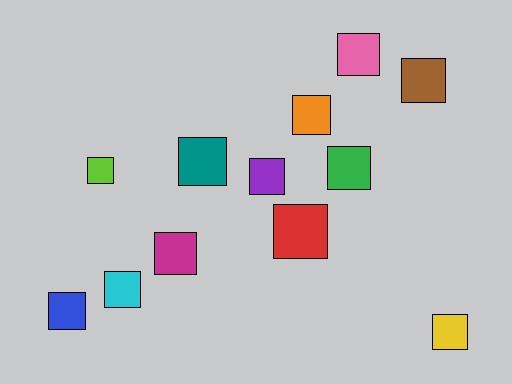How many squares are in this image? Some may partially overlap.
There are 12 squares.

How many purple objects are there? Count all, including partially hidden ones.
There is 1 purple object.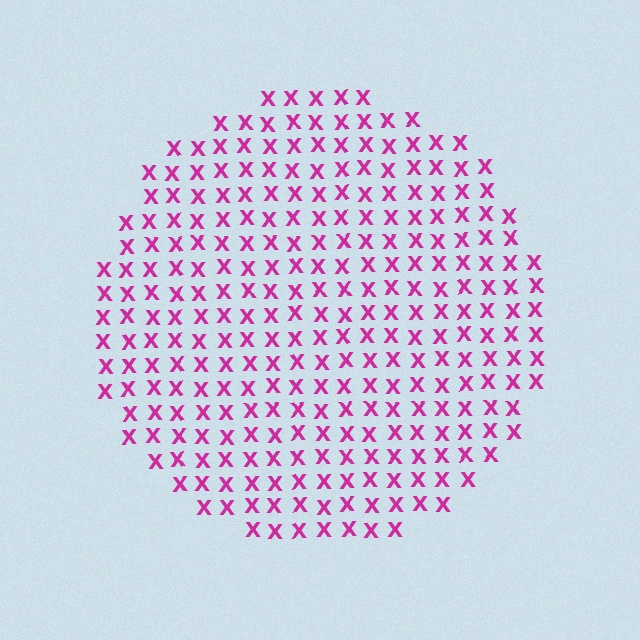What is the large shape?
The large shape is a circle.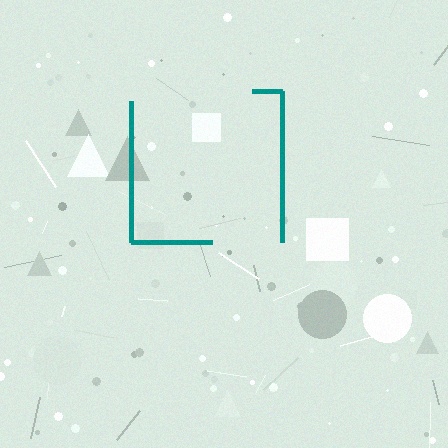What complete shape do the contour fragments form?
The contour fragments form a square.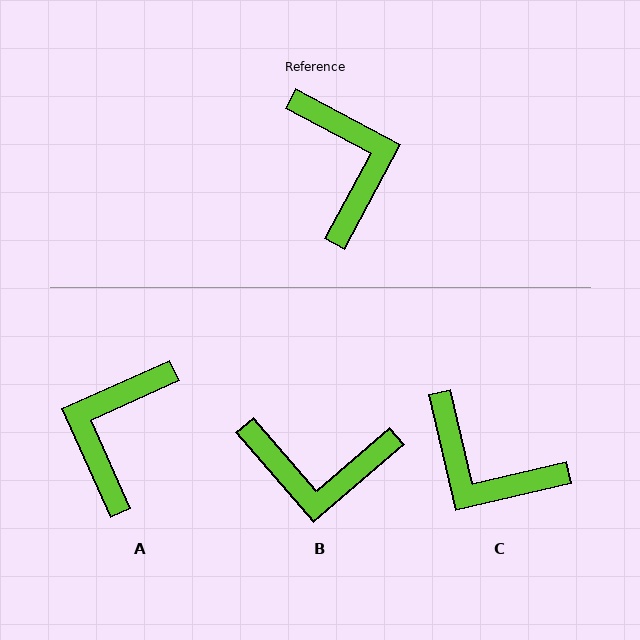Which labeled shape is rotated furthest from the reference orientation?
A, about 143 degrees away.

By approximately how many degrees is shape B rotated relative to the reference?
Approximately 111 degrees clockwise.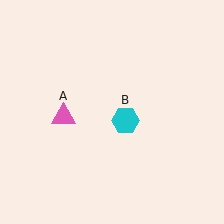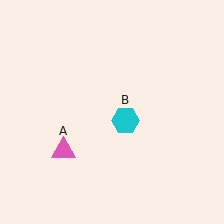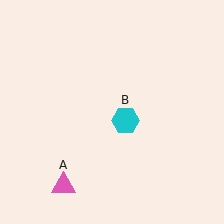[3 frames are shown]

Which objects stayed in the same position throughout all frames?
Cyan hexagon (object B) remained stationary.